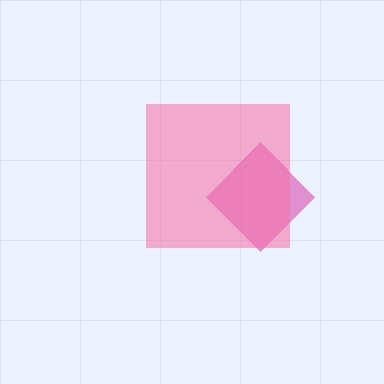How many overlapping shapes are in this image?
There are 2 overlapping shapes in the image.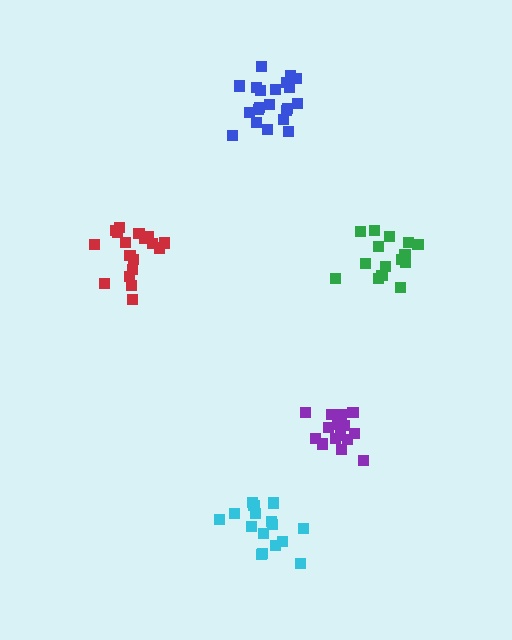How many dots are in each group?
Group 1: 16 dots, Group 2: 15 dots, Group 3: 21 dots, Group 4: 18 dots, Group 5: 16 dots (86 total).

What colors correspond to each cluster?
The clusters are colored: purple, green, blue, red, cyan.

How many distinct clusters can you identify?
There are 5 distinct clusters.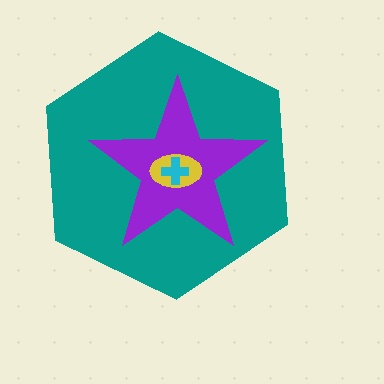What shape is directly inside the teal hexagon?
The purple star.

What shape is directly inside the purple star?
The yellow ellipse.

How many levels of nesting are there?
4.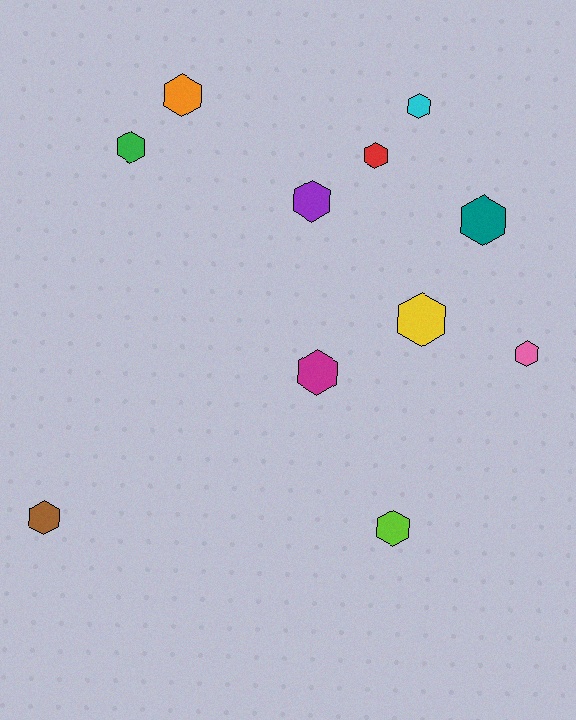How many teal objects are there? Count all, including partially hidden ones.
There is 1 teal object.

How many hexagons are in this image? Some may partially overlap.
There are 11 hexagons.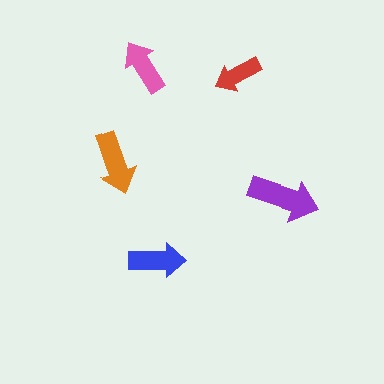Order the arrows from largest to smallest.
the purple one, the orange one, the blue one, the pink one, the red one.